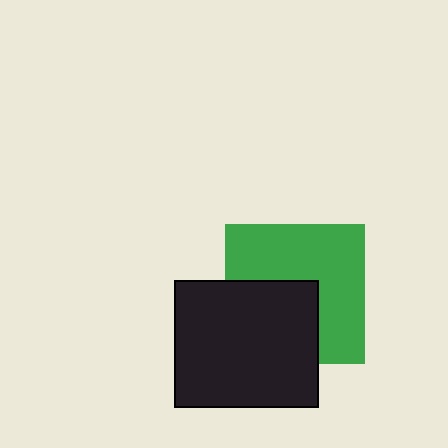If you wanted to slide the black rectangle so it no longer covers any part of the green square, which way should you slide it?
Slide it toward the lower-left — that is the most direct way to separate the two shapes.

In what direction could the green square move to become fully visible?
The green square could move toward the upper-right. That would shift it out from behind the black rectangle entirely.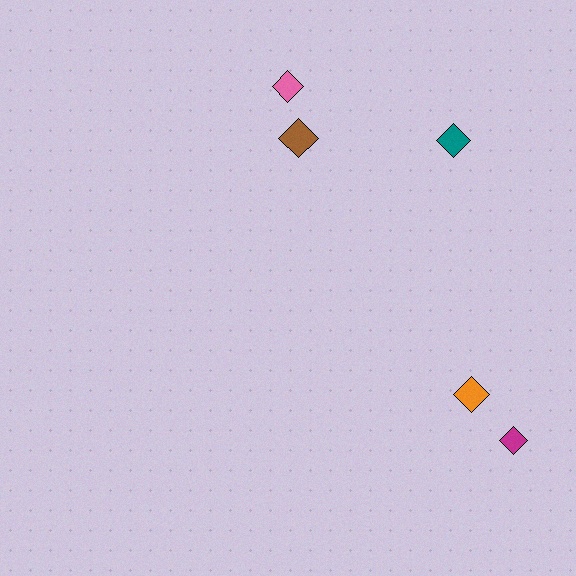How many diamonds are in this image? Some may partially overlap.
There are 5 diamonds.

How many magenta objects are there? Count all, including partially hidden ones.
There is 1 magenta object.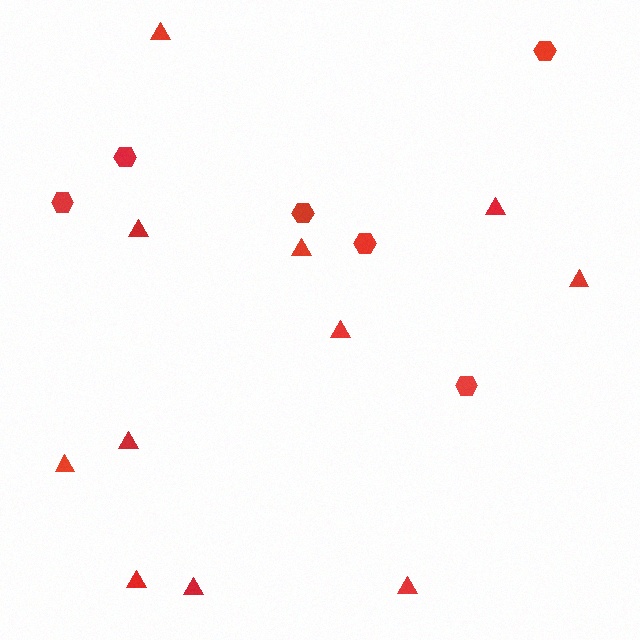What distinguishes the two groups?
There are 2 groups: one group of hexagons (6) and one group of triangles (11).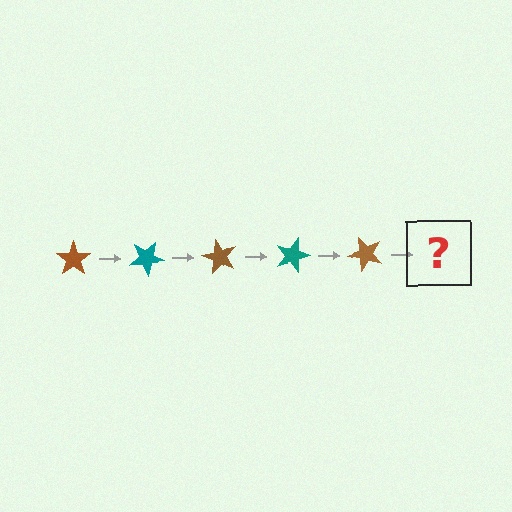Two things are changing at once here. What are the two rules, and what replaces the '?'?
The two rules are that it rotates 30 degrees each step and the color cycles through brown and teal. The '?' should be a teal star, rotated 150 degrees from the start.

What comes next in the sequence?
The next element should be a teal star, rotated 150 degrees from the start.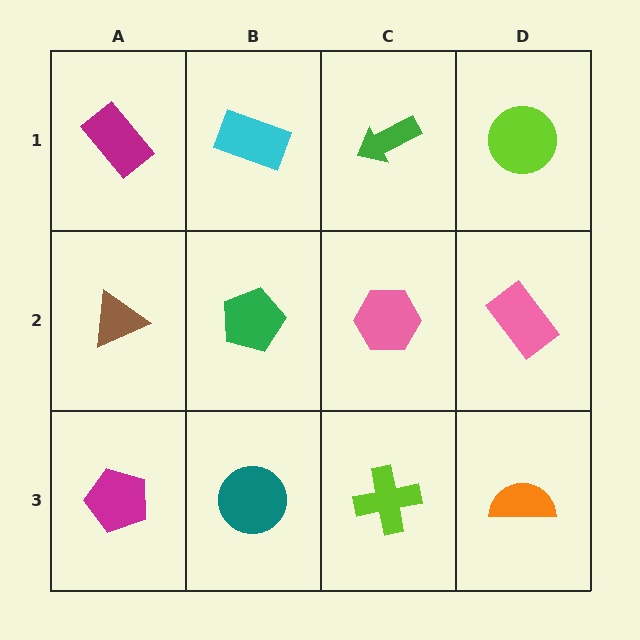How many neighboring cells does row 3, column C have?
3.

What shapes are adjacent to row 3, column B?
A green pentagon (row 2, column B), a magenta pentagon (row 3, column A), a lime cross (row 3, column C).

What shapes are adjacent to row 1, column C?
A pink hexagon (row 2, column C), a cyan rectangle (row 1, column B), a lime circle (row 1, column D).